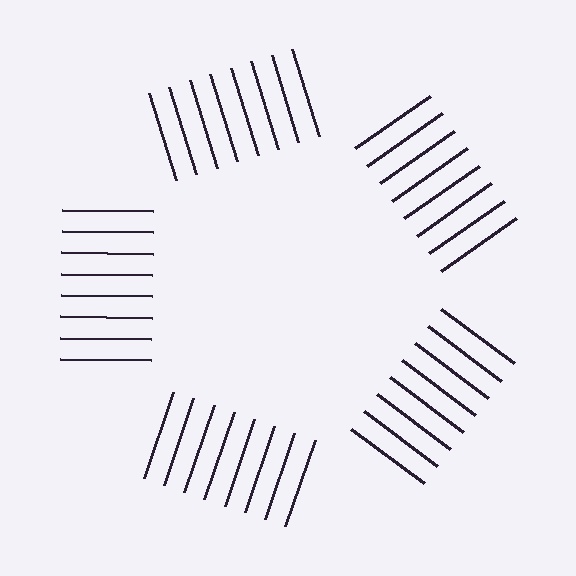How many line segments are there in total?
40 — 8 along each of the 5 edges.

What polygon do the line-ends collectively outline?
An illusory pentagon — the line segments terminate on its edges but no continuous stroke is drawn.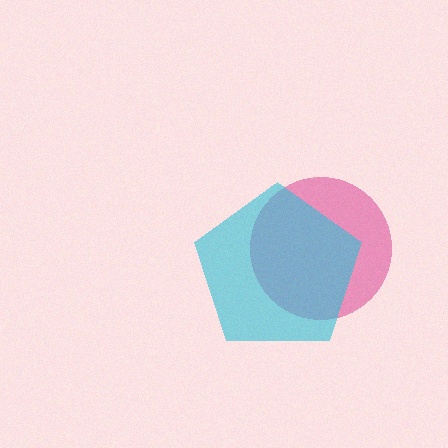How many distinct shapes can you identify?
There are 2 distinct shapes: a magenta circle, a cyan pentagon.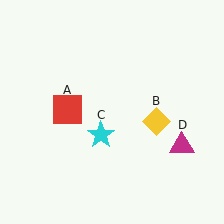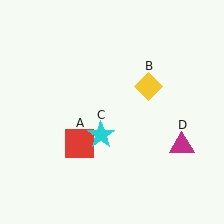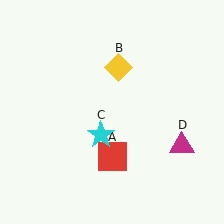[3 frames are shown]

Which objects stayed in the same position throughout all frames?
Cyan star (object C) and magenta triangle (object D) remained stationary.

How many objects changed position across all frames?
2 objects changed position: red square (object A), yellow diamond (object B).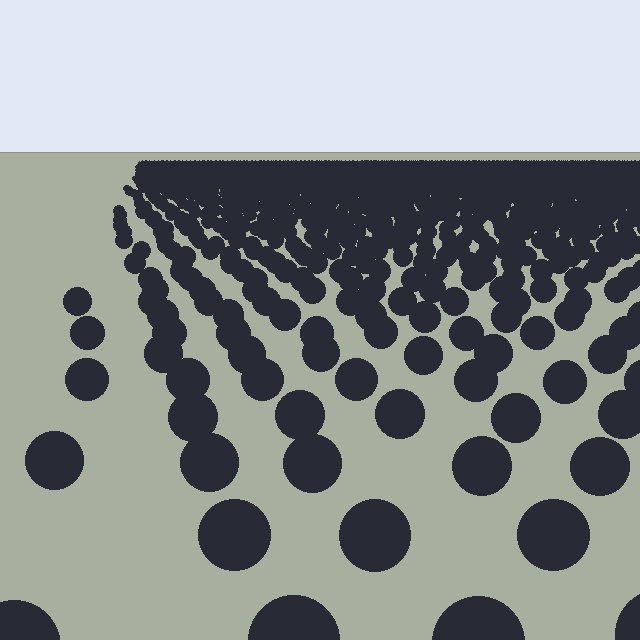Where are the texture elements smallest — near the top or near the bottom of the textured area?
Near the top.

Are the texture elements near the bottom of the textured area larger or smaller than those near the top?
Larger. Near the bottom, elements are closer to the viewer and appear at a bigger on-screen size.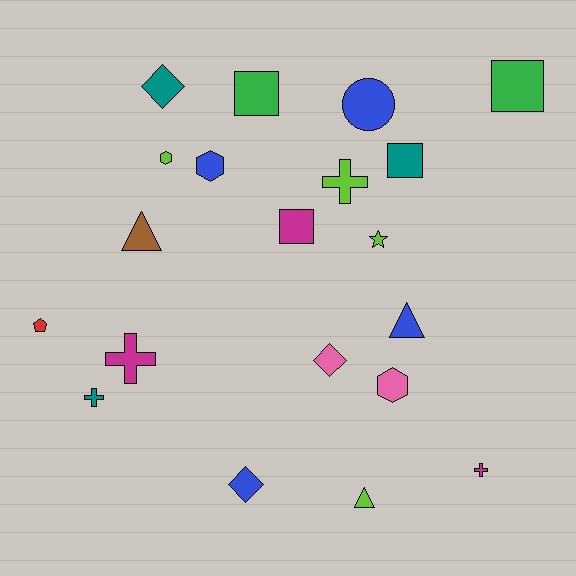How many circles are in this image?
There is 1 circle.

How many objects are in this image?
There are 20 objects.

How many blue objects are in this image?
There are 4 blue objects.